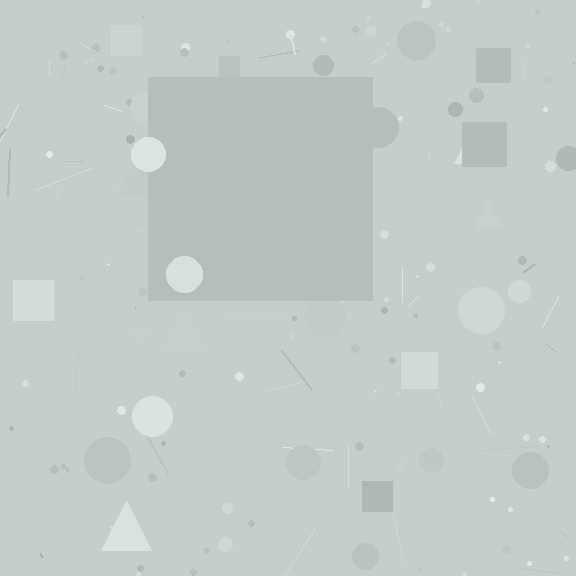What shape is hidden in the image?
A square is hidden in the image.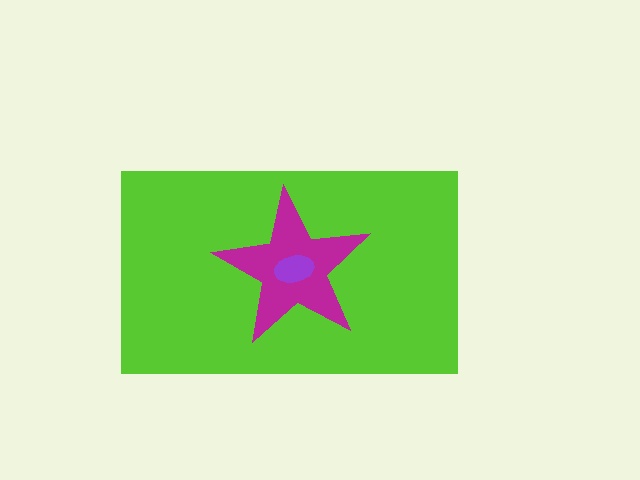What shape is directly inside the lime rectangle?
The magenta star.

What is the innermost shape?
The purple ellipse.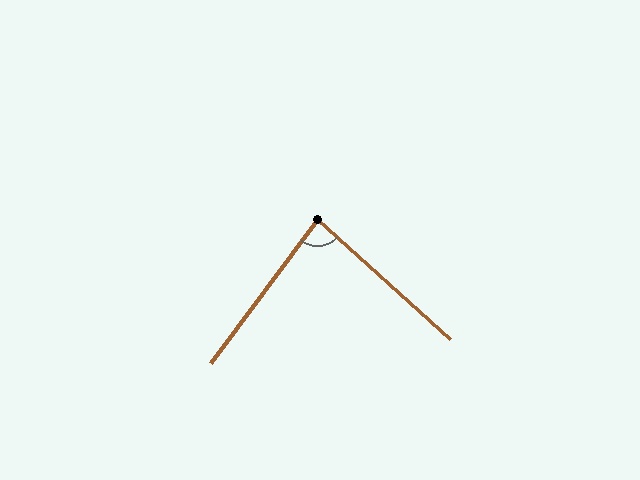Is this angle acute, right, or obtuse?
It is acute.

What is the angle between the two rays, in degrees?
Approximately 85 degrees.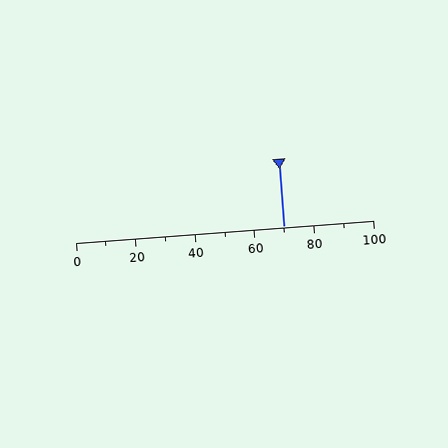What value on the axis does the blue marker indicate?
The marker indicates approximately 70.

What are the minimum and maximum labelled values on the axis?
The axis runs from 0 to 100.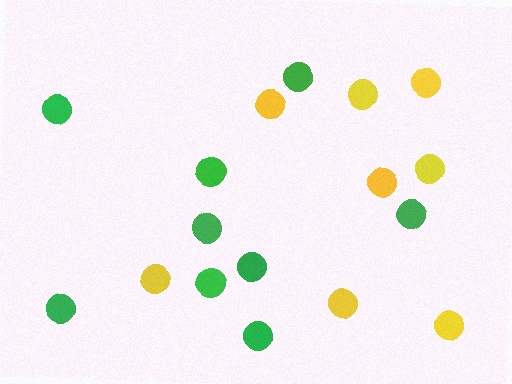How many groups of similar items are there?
There are 2 groups: one group of green circles (9) and one group of yellow circles (8).